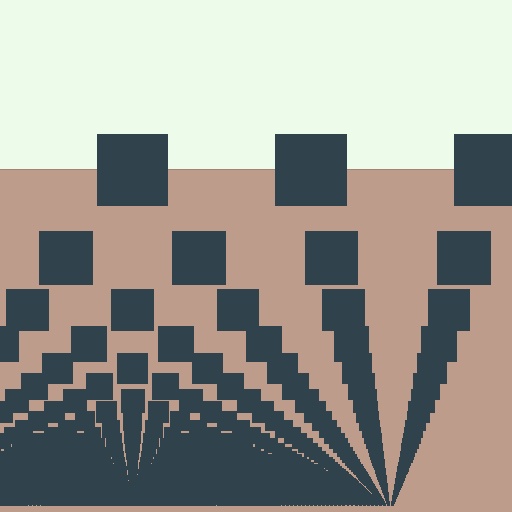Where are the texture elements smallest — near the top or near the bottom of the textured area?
Near the bottom.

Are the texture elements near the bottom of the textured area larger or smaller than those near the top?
Smaller. The gradient is inverted — elements near the bottom are smaller and denser.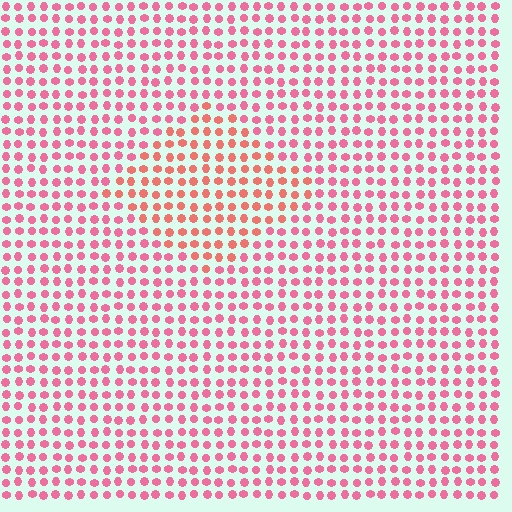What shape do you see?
I see a diamond.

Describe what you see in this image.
The image is filled with small pink elements in a uniform arrangement. A diamond-shaped region is visible where the elements are tinted to a slightly different hue, forming a subtle color boundary.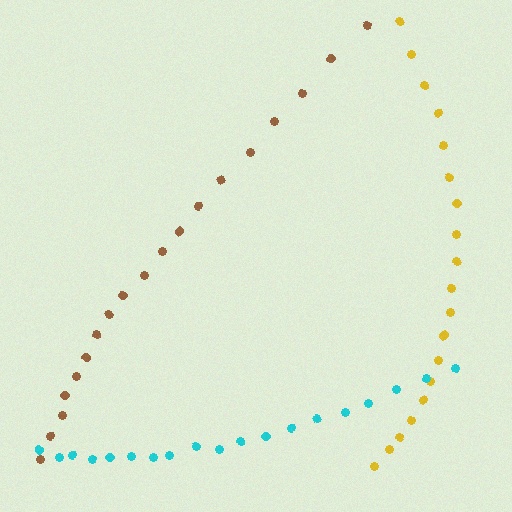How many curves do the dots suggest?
There are 3 distinct paths.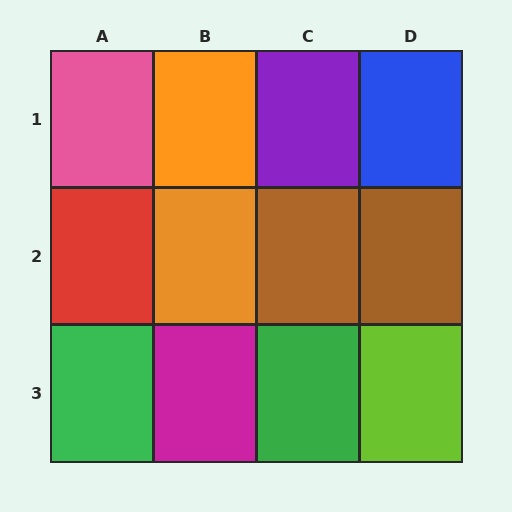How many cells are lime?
1 cell is lime.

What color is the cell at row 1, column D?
Blue.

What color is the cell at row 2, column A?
Red.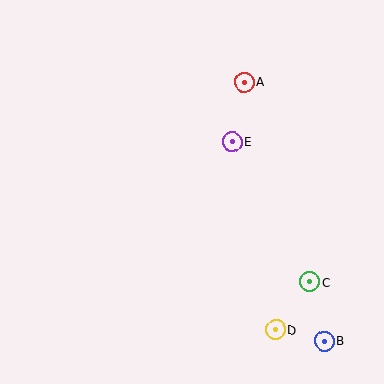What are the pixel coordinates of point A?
Point A is at (244, 82).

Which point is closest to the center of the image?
Point E at (232, 142) is closest to the center.